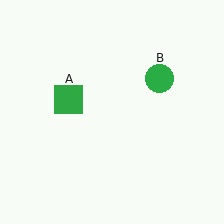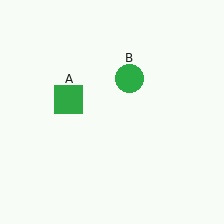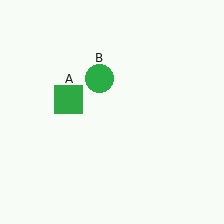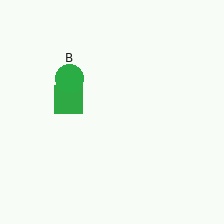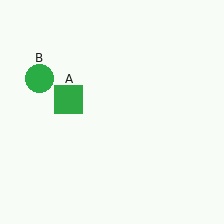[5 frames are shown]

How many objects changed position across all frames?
1 object changed position: green circle (object B).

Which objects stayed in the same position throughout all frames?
Green square (object A) remained stationary.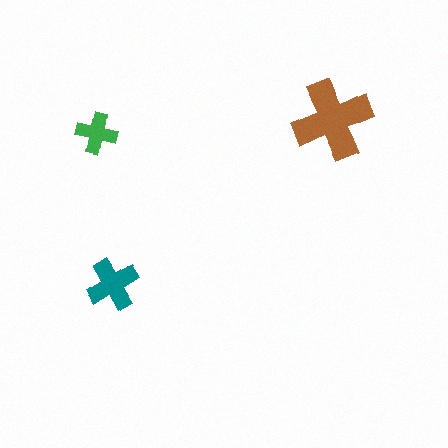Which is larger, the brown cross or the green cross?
The brown one.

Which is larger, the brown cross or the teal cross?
The brown one.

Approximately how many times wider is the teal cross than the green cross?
About 1.5 times wider.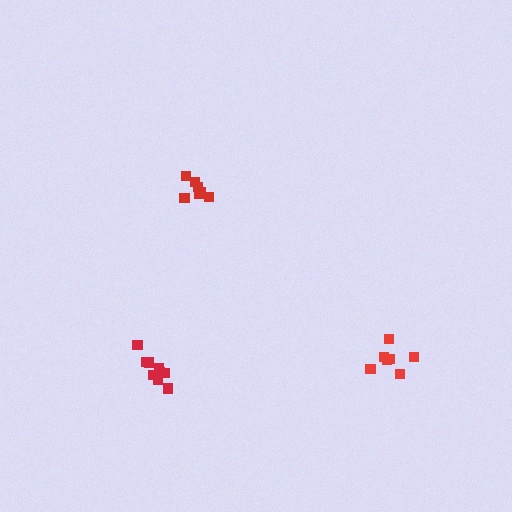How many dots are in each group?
Group 1: 7 dots, Group 2: 9 dots, Group 3: 7 dots (23 total).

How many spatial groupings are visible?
There are 3 spatial groupings.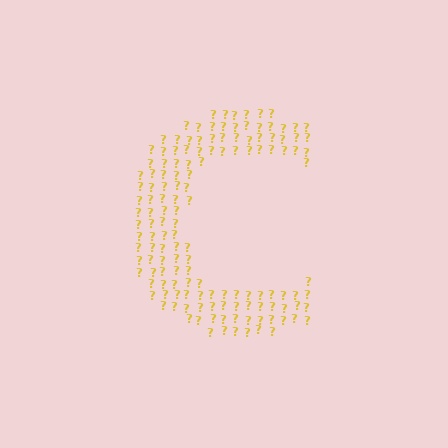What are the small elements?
The small elements are question marks.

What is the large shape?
The large shape is the letter C.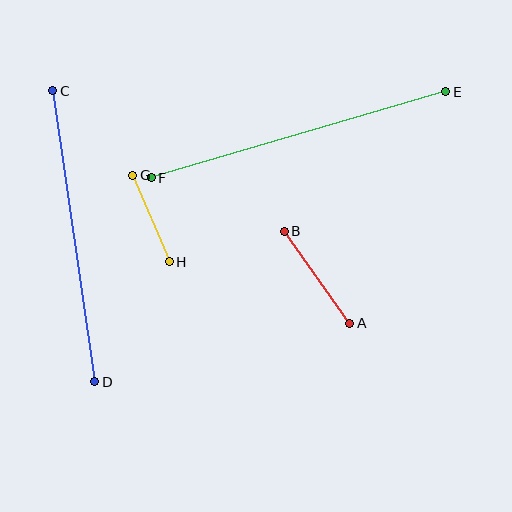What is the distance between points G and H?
The distance is approximately 94 pixels.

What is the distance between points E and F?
The distance is approximately 307 pixels.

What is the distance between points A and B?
The distance is approximately 113 pixels.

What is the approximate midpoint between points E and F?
The midpoint is at approximately (299, 135) pixels.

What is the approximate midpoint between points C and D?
The midpoint is at approximately (74, 236) pixels.